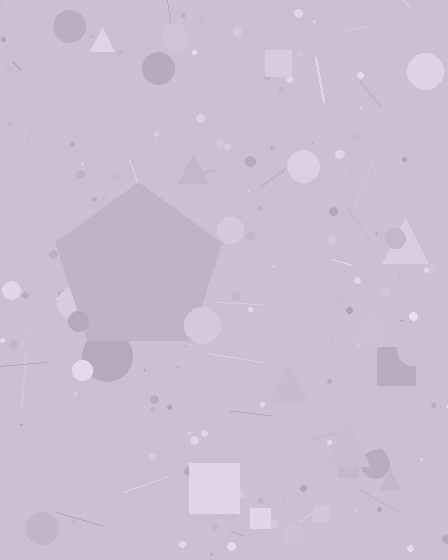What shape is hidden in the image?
A pentagon is hidden in the image.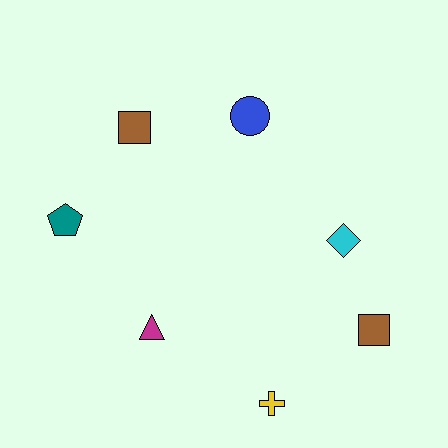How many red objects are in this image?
There are no red objects.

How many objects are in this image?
There are 7 objects.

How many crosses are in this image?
There is 1 cross.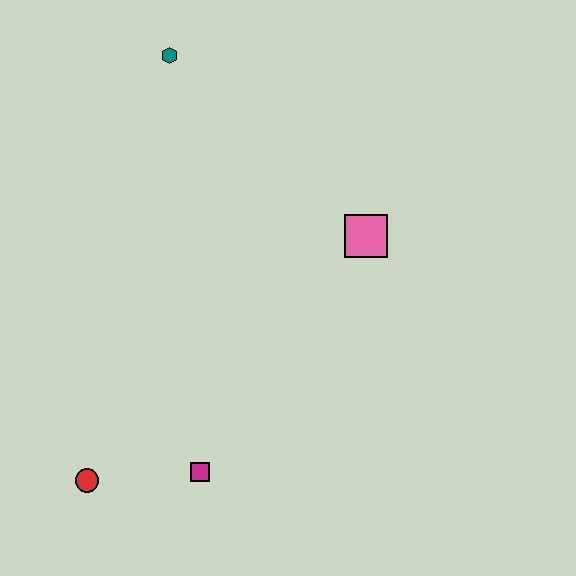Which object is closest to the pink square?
The teal hexagon is closest to the pink square.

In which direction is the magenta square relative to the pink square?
The magenta square is below the pink square.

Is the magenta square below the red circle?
No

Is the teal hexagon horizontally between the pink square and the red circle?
Yes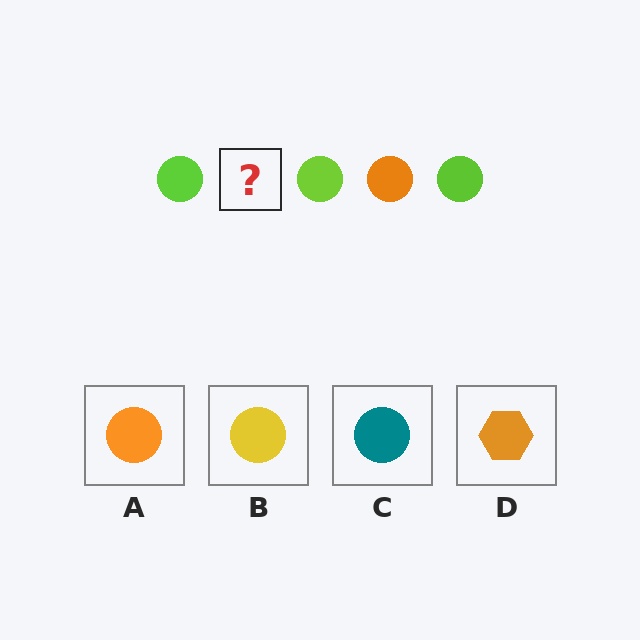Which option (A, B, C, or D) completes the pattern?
A.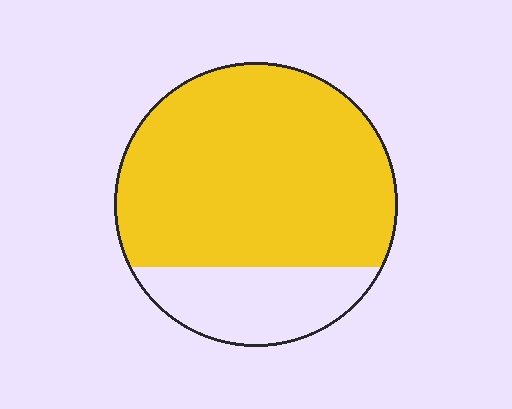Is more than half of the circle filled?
Yes.